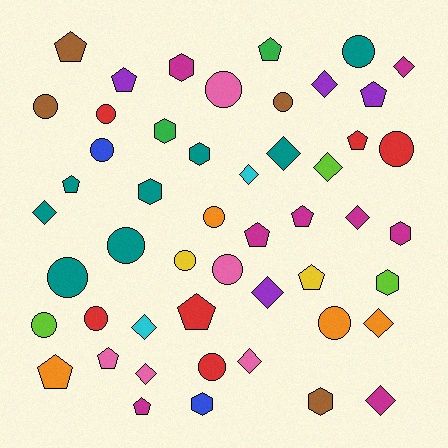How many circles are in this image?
There are 16 circles.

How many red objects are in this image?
There are 6 red objects.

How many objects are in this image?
There are 50 objects.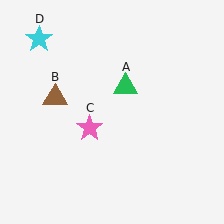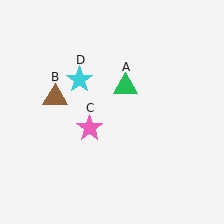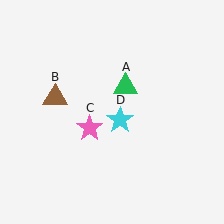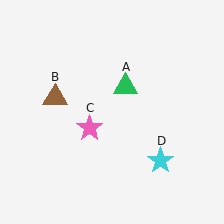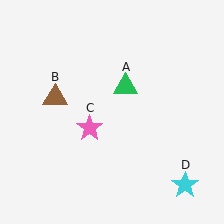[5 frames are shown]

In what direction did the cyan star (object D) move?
The cyan star (object D) moved down and to the right.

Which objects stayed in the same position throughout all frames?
Green triangle (object A) and brown triangle (object B) and pink star (object C) remained stationary.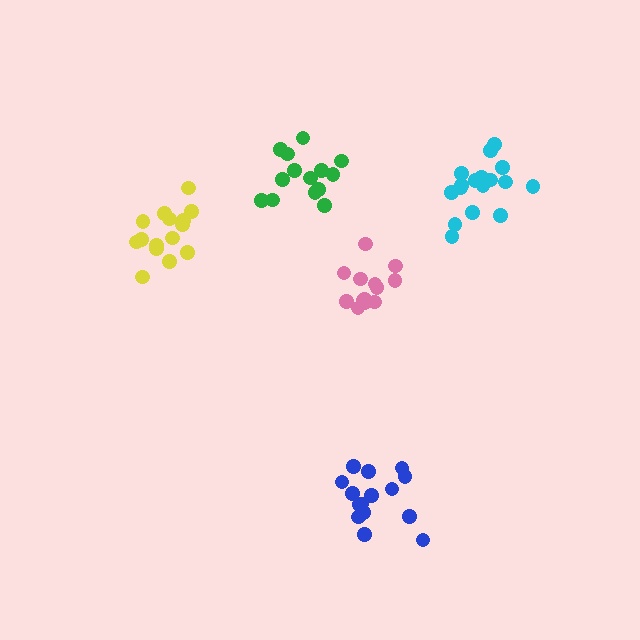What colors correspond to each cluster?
The clusters are colored: green, pink, blue, cyan, yellow.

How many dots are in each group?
Group 1: 14 dots, Group 2: 13 dots, Group 3: 16 dots, Group 4: 17 dots, Group 5: 15 dots (75 total).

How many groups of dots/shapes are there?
There are 5 groups.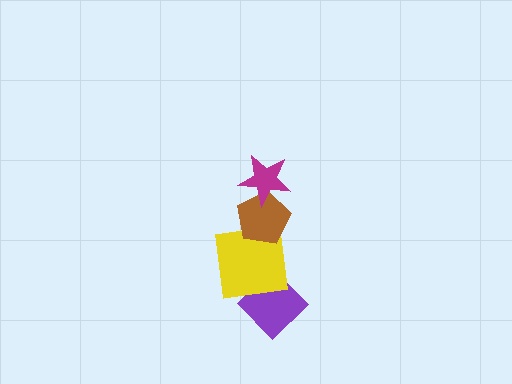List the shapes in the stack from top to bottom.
From top to bottom: the magenta star, the brown pentagon, the yellow square, the purple diamond.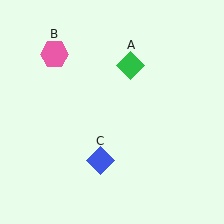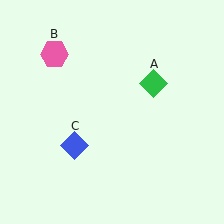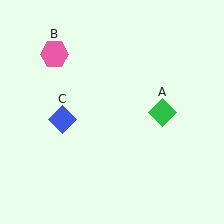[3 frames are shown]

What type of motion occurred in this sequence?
The green diamond (object A), blue diamond (object C) rotated clockwise around the center of the scene.